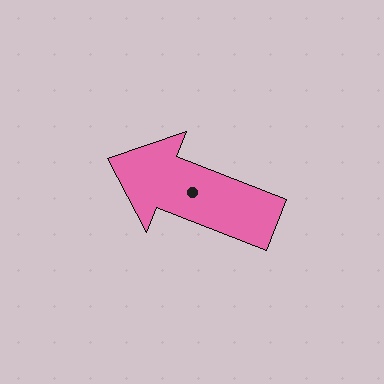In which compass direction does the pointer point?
West.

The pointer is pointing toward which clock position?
Roughly 10 o'clock.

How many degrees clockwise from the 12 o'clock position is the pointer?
Approximately 291 degrees.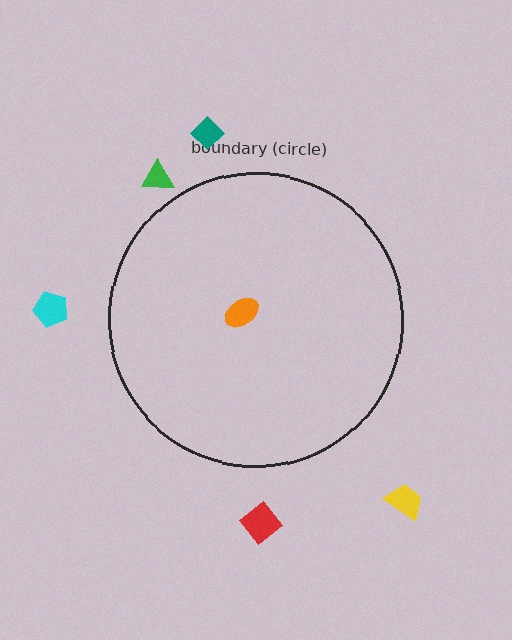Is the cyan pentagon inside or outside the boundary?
Outside.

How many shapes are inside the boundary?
1 inside, 5 outside.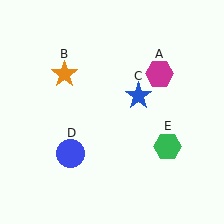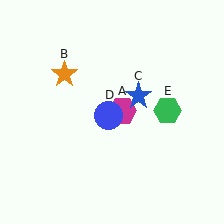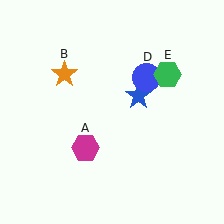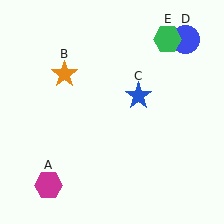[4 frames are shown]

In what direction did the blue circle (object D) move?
The blue circle (object D) moved up and to the right.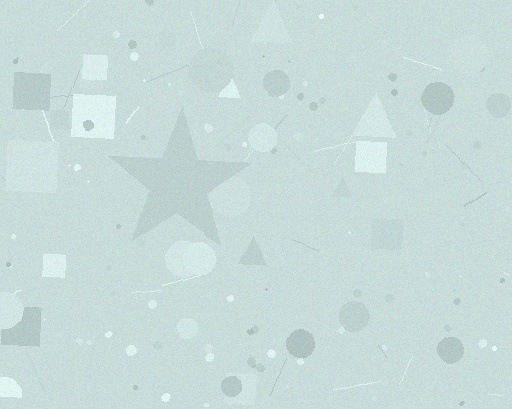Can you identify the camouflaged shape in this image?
The camouflaged shape is a star.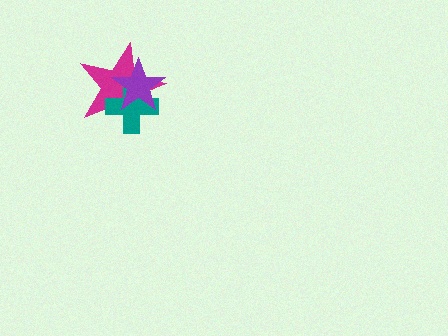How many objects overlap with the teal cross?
2 objects overlap with the teal cross.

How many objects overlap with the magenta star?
2 objects overlap with the magenta star.